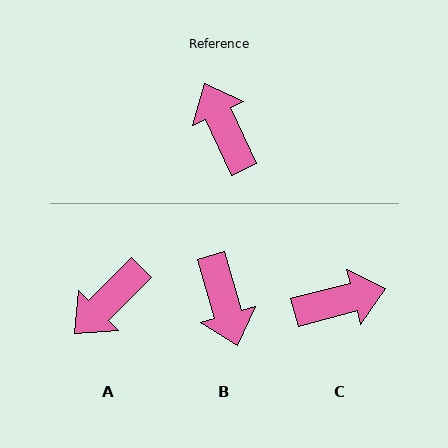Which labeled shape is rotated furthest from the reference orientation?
B, about 172 degrees away.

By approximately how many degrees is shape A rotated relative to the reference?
Approximately 110 degrees counter-clockwise.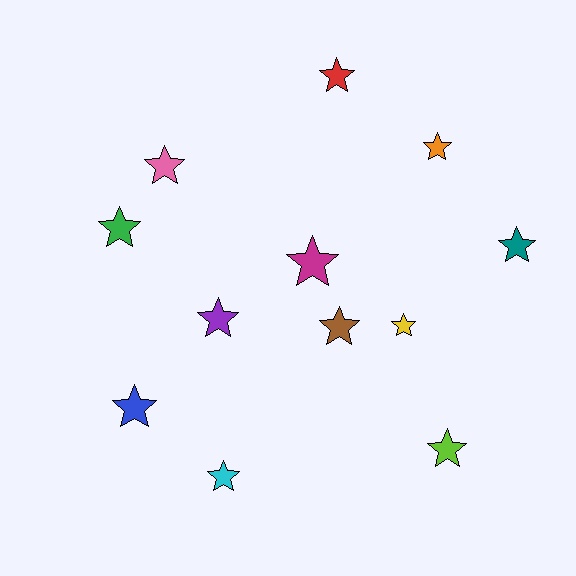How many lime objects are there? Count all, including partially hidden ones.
There is 1 lime object.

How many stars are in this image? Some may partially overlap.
There are 12 stars.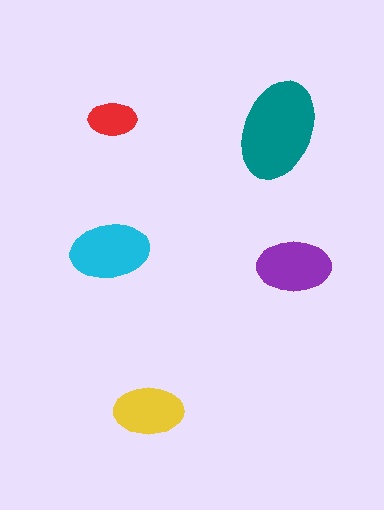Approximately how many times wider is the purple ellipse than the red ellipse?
About 1.5 times wider.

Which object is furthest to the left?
The cyan ellipse is leftmost.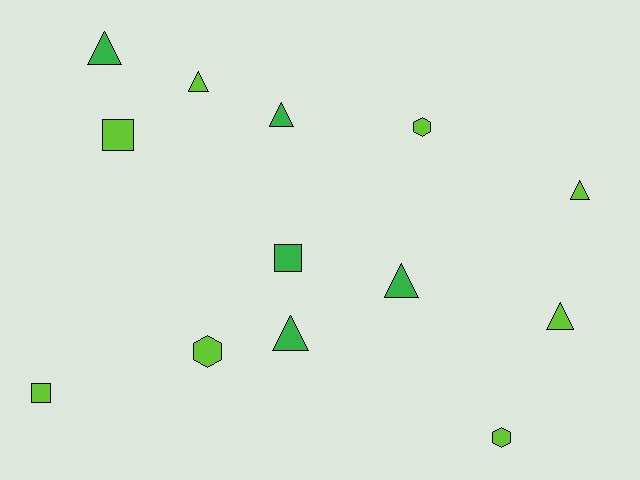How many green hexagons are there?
There are no green hexagons.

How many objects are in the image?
There are 13 objects.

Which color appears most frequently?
Lime, with 8 objects.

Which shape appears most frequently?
Triangle, with 7 objects.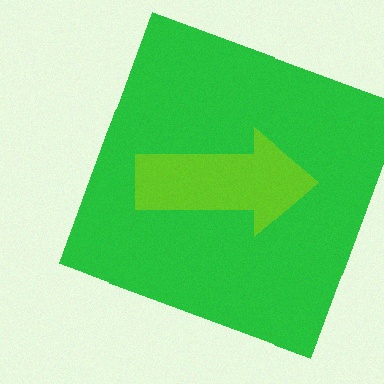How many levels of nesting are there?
2.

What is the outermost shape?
The green square.